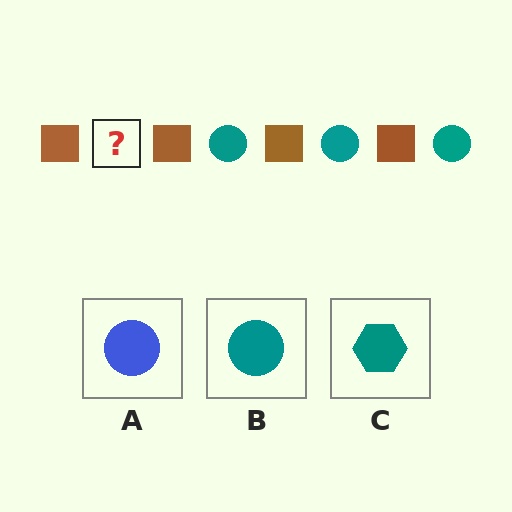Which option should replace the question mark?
Option B.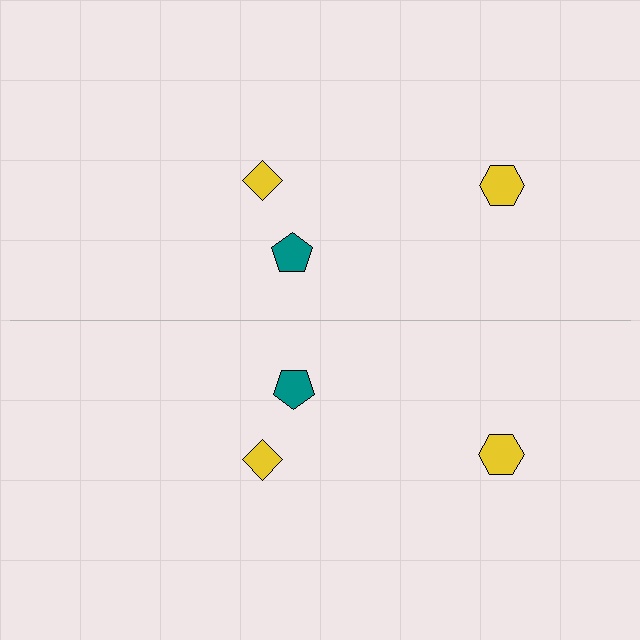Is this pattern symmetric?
Yes, this pattern has bilateral (reflection) symmetry.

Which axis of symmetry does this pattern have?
The pattern has a horizontal axis of symmetry running through the center of the image.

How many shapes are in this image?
There are 6 shapes in this image.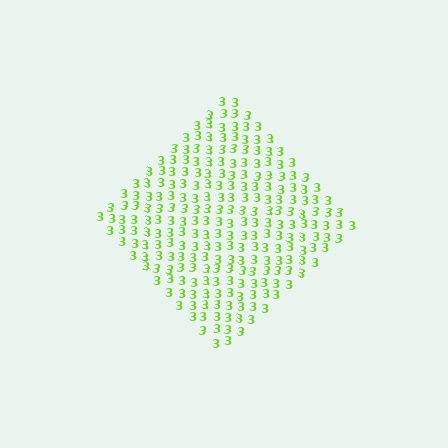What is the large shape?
The large shape is a diamond.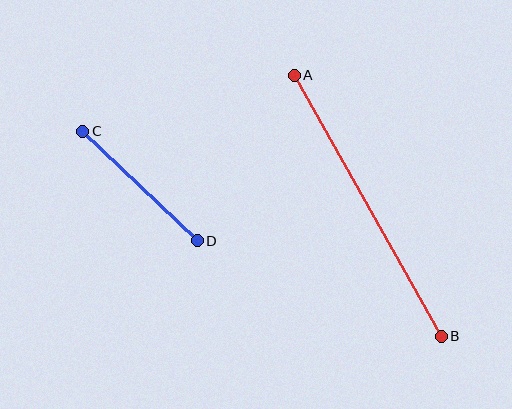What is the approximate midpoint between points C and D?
The midpoint is at approximately (140, 186) pixels.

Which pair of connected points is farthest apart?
Points A and B are farthest apart.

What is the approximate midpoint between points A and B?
The midpoint is at approximately (368, 206) pixels.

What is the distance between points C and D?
The distance is approximately 158 pixels.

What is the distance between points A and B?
The distance is approximately 300 pixels.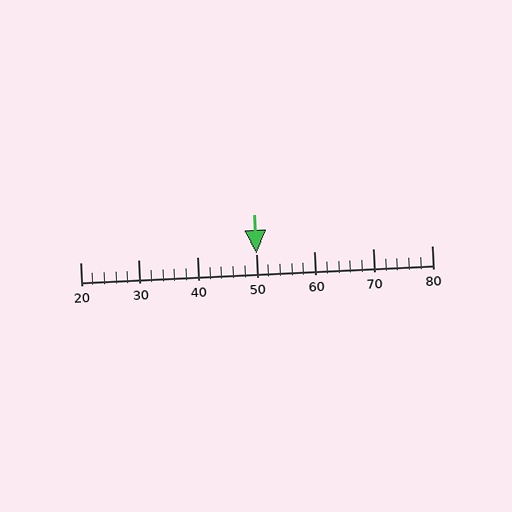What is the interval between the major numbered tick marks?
The major tick marks are spaced 10 units apart.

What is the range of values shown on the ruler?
The ruler shows values from 20 to 80.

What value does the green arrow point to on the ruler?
The green arrow points to approximately 50.